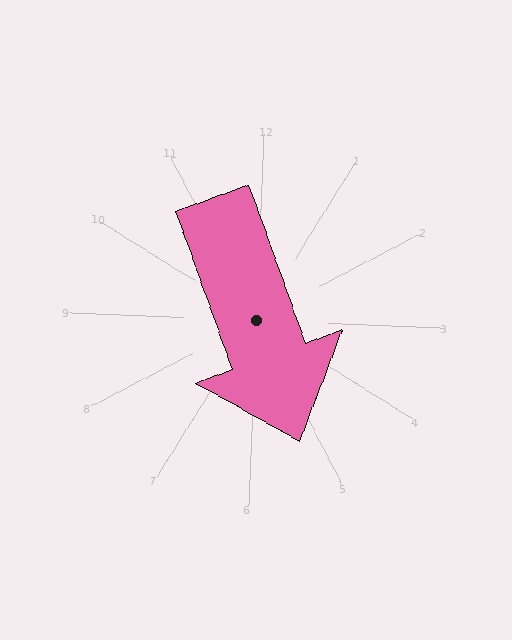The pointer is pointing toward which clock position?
Roughly 5 o'clock.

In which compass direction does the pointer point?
South.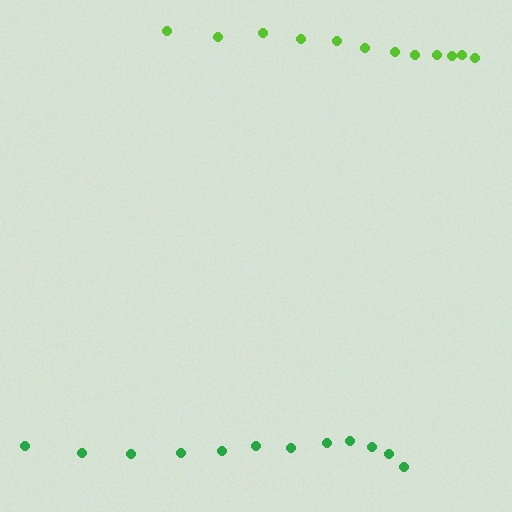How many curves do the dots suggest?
There are 2 distinct paths.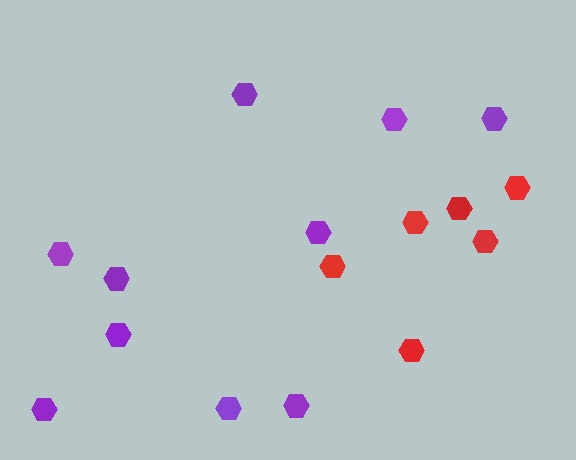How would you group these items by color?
There are 2 groups: one group of red hexagons (6) and one group of purple hexagons (10).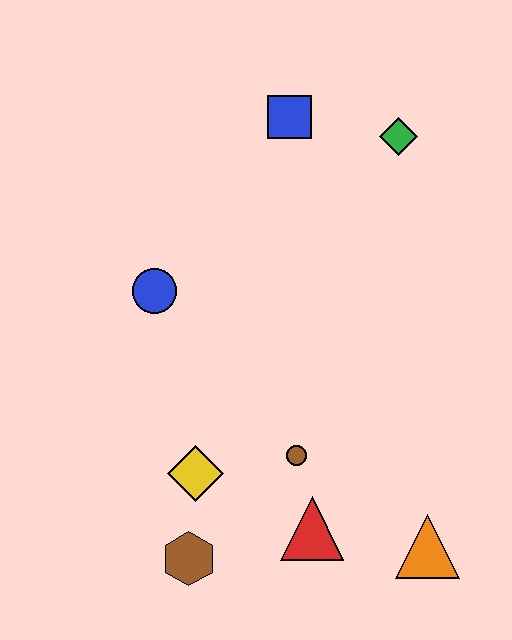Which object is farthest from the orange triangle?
The blue square is farthest from the orange triangle.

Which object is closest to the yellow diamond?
The brown hexagon is closest to the yellow diamond.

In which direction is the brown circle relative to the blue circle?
The brown circle is below the blue circle.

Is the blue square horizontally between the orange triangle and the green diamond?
No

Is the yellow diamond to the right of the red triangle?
No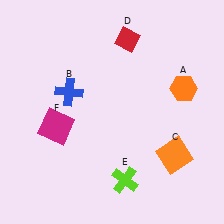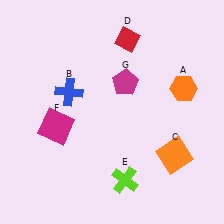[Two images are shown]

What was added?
A magenta pentagon (G) was added in Image 2.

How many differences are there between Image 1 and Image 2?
There is 1 difference between the two images.